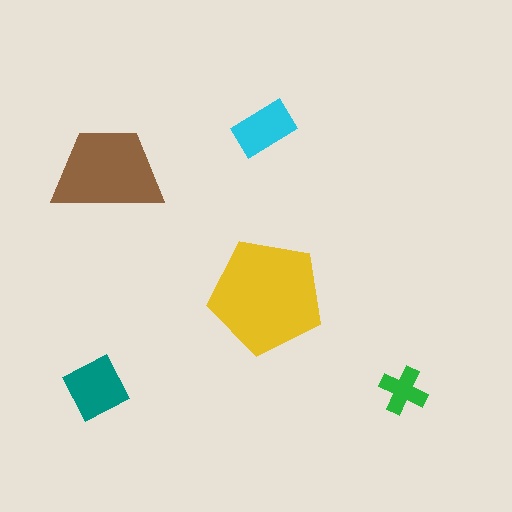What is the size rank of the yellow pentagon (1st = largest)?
1st.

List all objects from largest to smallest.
The yellow pentagon, the brown trapezoid, the teal diamond, the cyan rectangle, the green cross.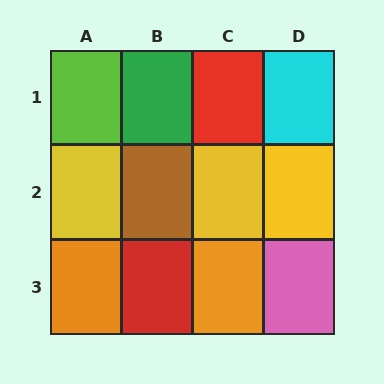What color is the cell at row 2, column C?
Yellow.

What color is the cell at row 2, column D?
Yellow.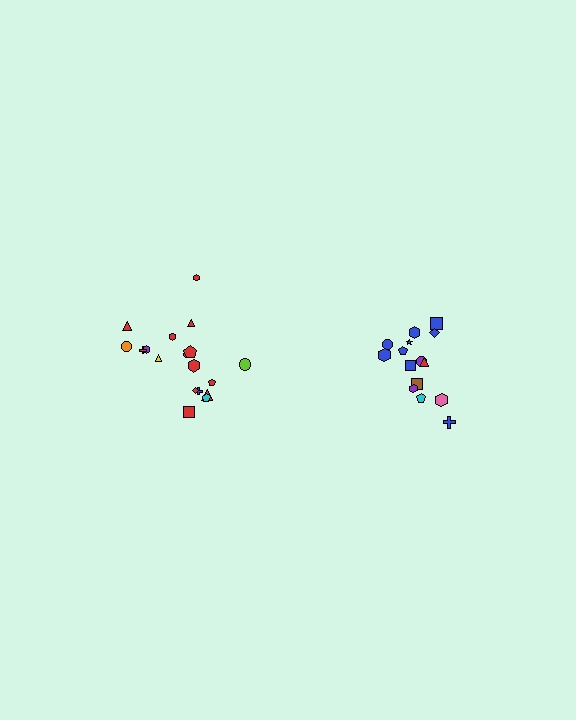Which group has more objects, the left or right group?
The left group.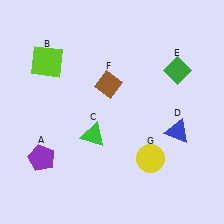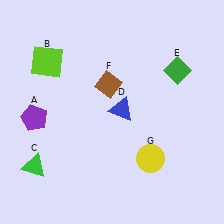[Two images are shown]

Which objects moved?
The objects that moved are: the purple pentagon (A), the green triangle (C), the blue triangle (D).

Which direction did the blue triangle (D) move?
The blue triangle (D) moved left.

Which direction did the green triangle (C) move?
The green triangle (C) moved left.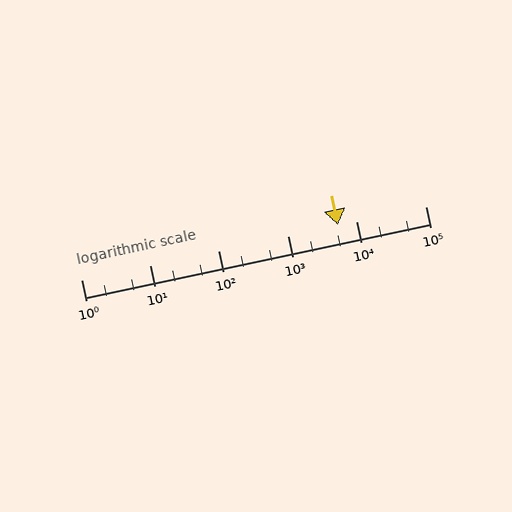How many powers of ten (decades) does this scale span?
The scale spans 5 decades, from 1 to 100000.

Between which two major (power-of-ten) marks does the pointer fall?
The pointer is between 1000 and 10000.